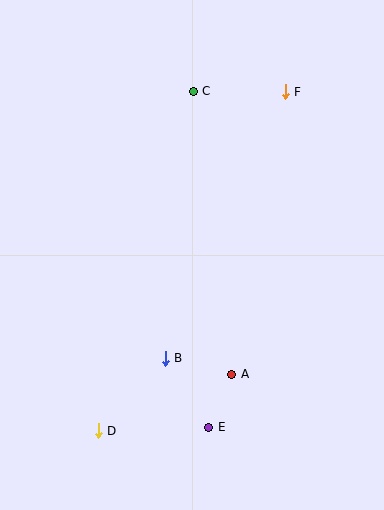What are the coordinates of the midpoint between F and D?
The midpoint between F and D is at (192, 261).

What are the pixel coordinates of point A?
Point A is at (232, 374).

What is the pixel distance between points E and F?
The distance between E and F is 344 pixels.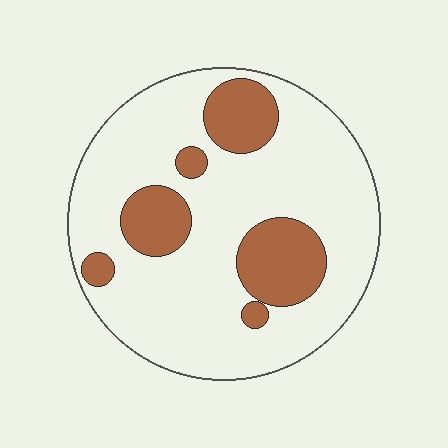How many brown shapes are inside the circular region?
6.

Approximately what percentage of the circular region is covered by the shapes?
Approximately 20%.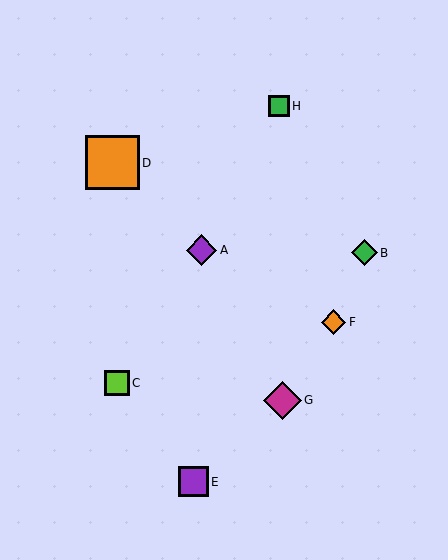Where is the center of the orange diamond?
The center of the orange diamond is at (333, 322).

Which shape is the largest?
The orange square (labeled D) is the largest.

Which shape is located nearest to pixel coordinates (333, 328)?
The orange diamond (labeled F) at (333, 322) is nearest to that location.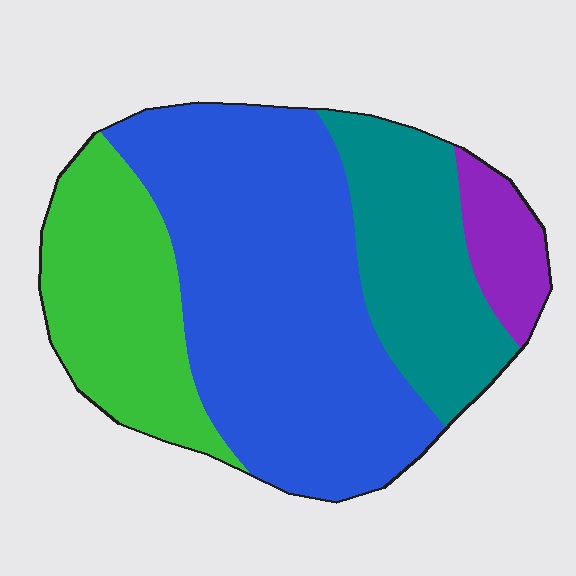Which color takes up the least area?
Purple, at roughly 5%.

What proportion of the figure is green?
Green takes up less than a quarter of the figure.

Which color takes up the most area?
Blue, at roughly 50%.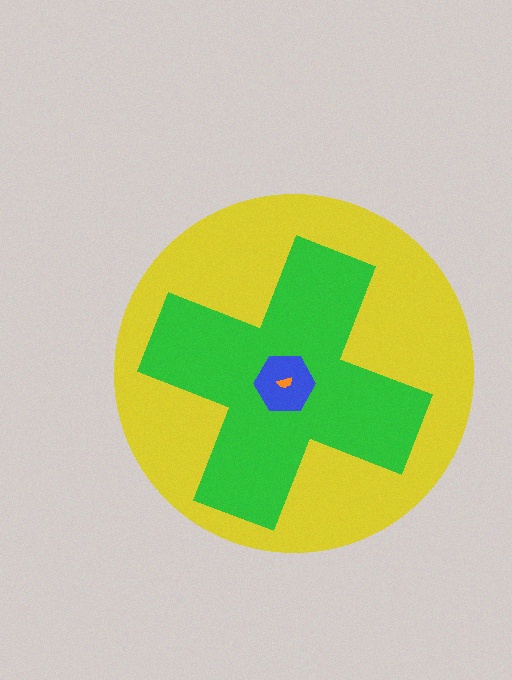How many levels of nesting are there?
4.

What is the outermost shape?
The yellow circle.